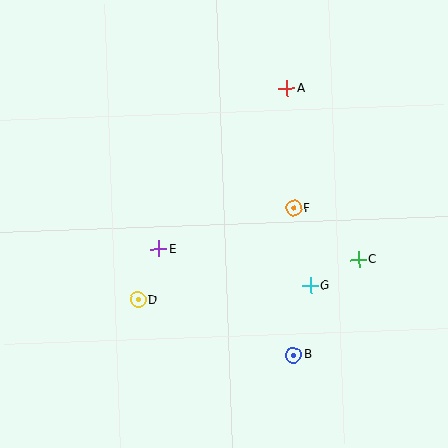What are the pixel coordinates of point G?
Point G is at (310, 286).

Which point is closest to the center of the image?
Point E at (158, 249) is closest to the center.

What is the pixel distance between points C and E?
The distance between C and E is 200 pixels.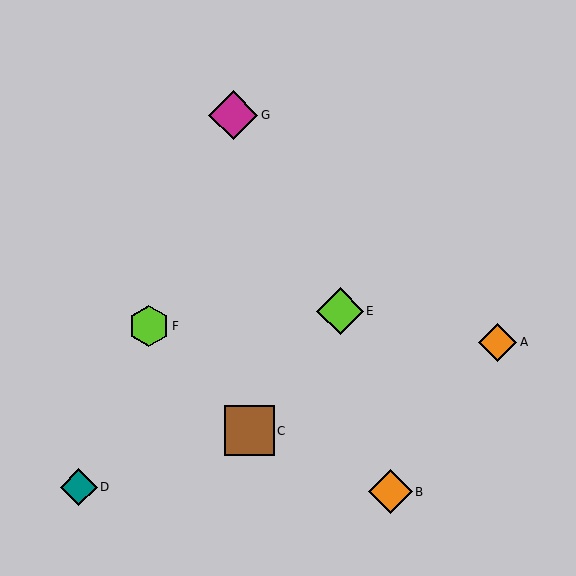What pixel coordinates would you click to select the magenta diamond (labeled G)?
Click at (233, 115) to select the magenta diamond G.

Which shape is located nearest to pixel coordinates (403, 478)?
The orange diamond (labeled B) at (390, 492) is nearest to that location.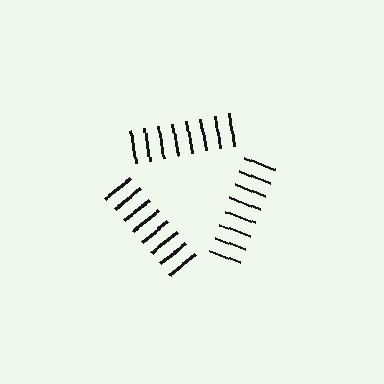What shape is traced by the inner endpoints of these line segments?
An illusory triangle — the line segments terminate on its edges but no continuous stroke is drawn.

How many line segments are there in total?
24 — 8 along each of the 3 edges.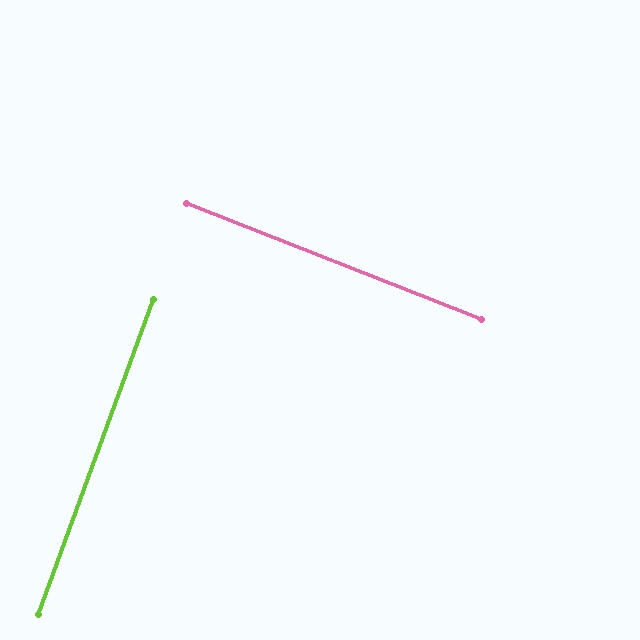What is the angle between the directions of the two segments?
Approximately 89 degrees.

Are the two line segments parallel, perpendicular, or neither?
Perpendicular — they meet at approximately 89°.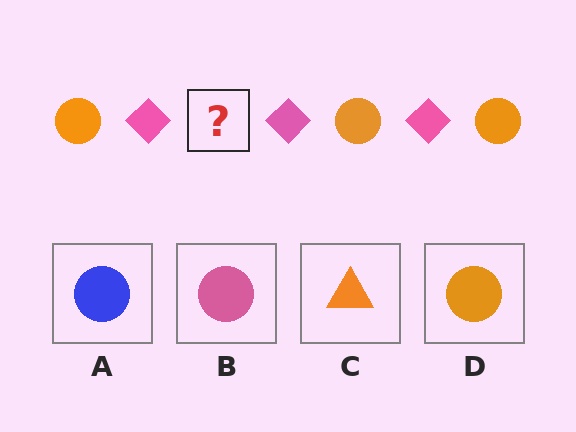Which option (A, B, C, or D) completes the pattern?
D.